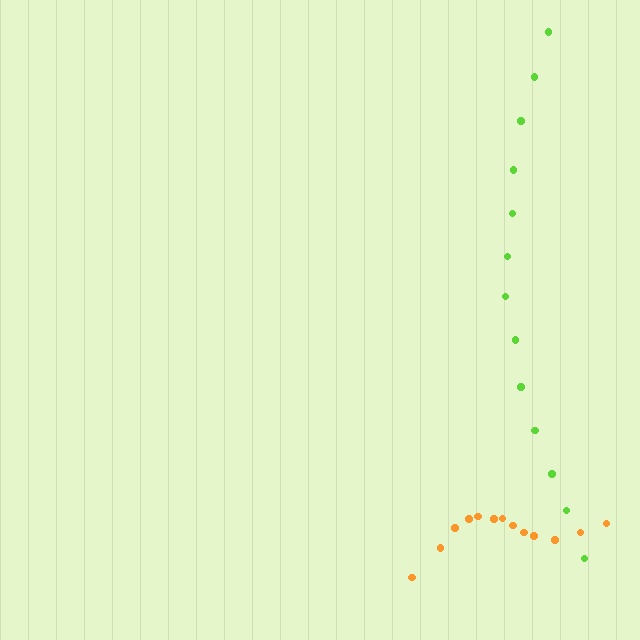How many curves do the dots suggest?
There are 2 distinct paths.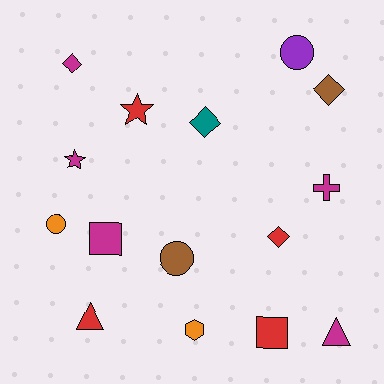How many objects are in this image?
There are 15 objects.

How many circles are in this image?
There are 3 circles.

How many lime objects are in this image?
There are no lime objects.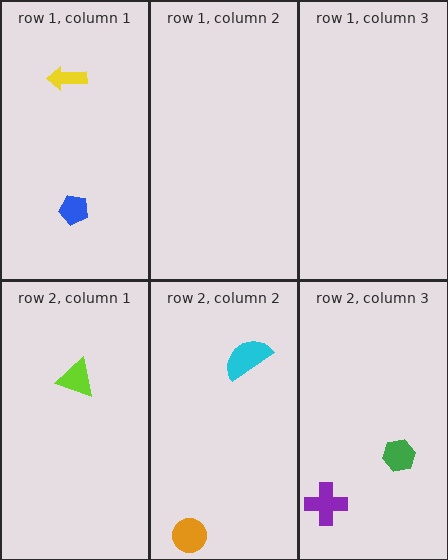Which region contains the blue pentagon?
The row 1, column 1 region.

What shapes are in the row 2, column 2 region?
The cyan semicircle, the orange circle.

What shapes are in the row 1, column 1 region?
The blue pentagon, the yellow arrow.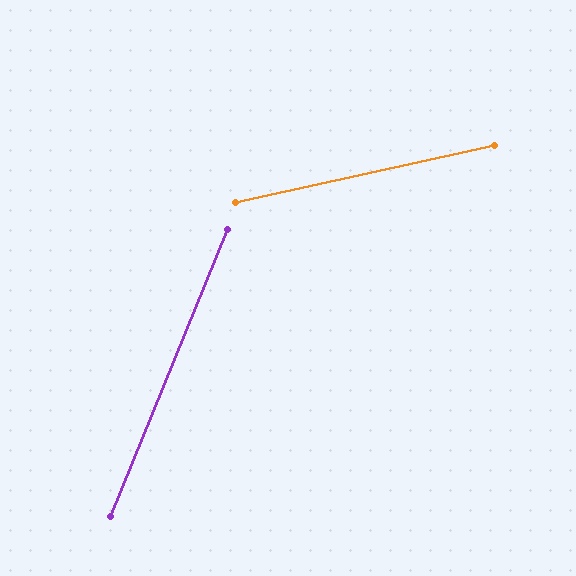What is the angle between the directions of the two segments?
Approximately 55 degrees.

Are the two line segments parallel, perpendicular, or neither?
Neither parallel nor perpendicular — they differ by about 55°.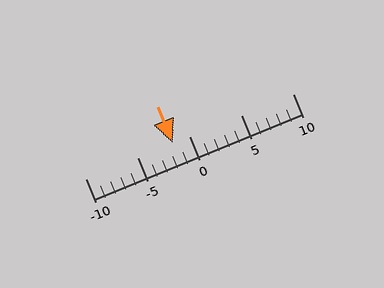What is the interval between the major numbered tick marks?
The major tick marks are spaced 5 units apart.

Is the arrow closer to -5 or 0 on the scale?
The arrow is closer to 0.